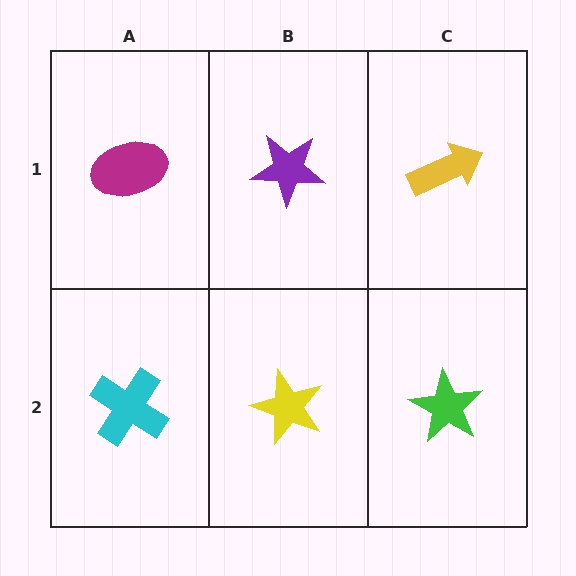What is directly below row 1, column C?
A green star.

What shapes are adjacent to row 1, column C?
A green star (row 2, column C), a purple star (row 1, column B).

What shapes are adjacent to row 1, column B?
A yellow star (row 2, column B), a magenta ellipse (row 1, column A), a yellow arrow (row 1, column C).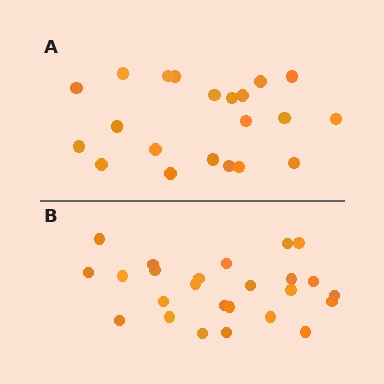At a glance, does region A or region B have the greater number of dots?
Region B (the bottom region) has more dots.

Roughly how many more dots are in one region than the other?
Region B has about 4 more dots than region A.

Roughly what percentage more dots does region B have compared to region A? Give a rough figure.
About 20% more.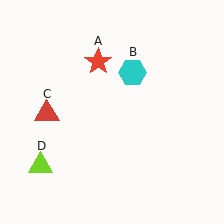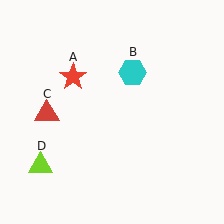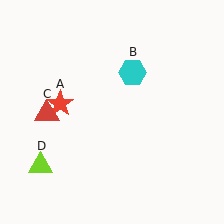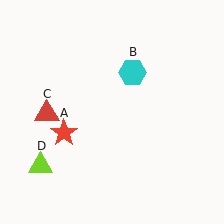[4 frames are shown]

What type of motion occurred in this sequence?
The red star (object A) rotated counterclockwise around the center of the scene.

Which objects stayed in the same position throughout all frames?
Cyan hexagon (object B) and red triangle (object C) and lime triangle (object D) remained stationary.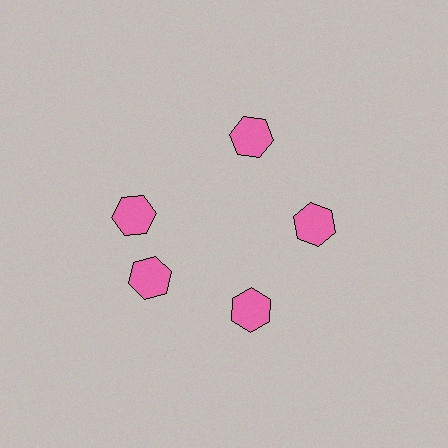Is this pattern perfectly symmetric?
No. The 5 pink hexagons are arranged in a ring, but one element near the 10 o'clock position is rotated out of alignment along the ring, breaking the 5-fold rotational symmetry.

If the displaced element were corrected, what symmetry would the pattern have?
It would have 5-fold rotational symmetry — the pattern would map onto itself every 72 degrees.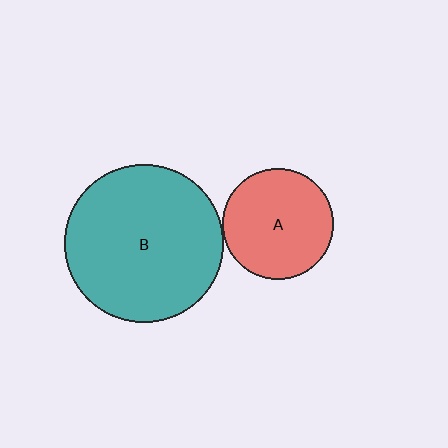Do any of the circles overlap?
No, none of the circles overlap.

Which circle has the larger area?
Circle B (teal).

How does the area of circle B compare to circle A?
Approximately 2.0 times.